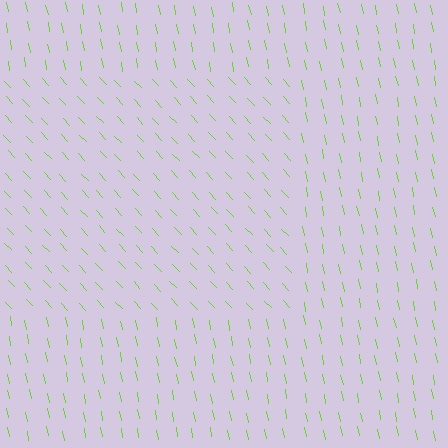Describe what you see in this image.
The image is filled with small lime line segments. A rectangle region in the image has lines oriented differently from the surrounding lines, creating a visible texture boundary.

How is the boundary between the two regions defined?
The boundary is defined purely by a change in line orientation (approximately 32 degrees difference). All lines are the same color and thickness.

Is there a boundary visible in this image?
Yes, there is a texture boundary formed by a change in line orientation.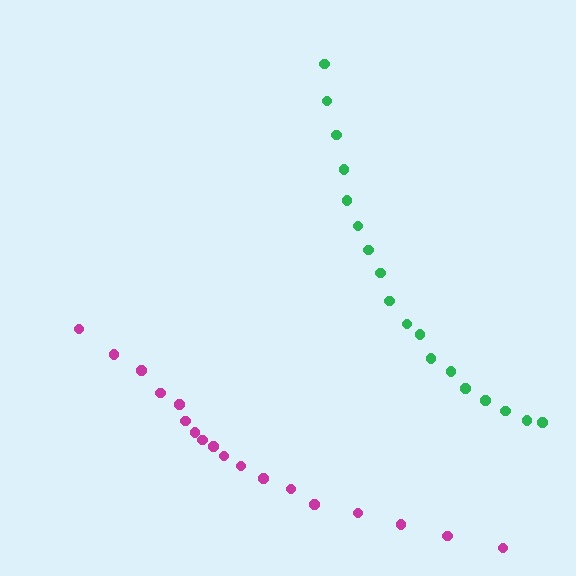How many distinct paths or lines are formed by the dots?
There are 2 distinct paths.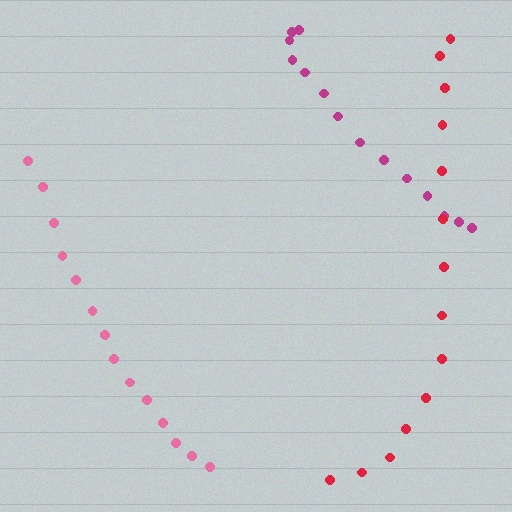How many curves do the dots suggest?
There are 3 distinct paths.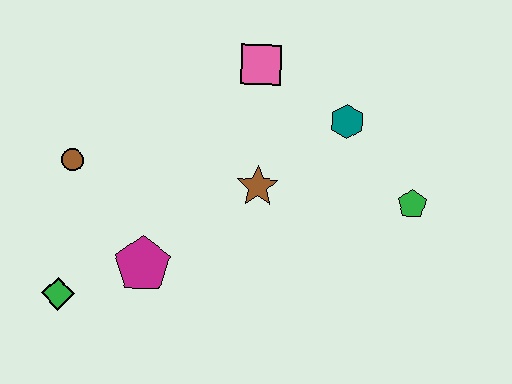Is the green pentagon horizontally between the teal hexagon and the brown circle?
No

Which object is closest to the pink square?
The teal hexagon is closest to the pink square.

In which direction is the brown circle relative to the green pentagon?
The brown circle is to the left of the green pentagon.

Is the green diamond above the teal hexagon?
No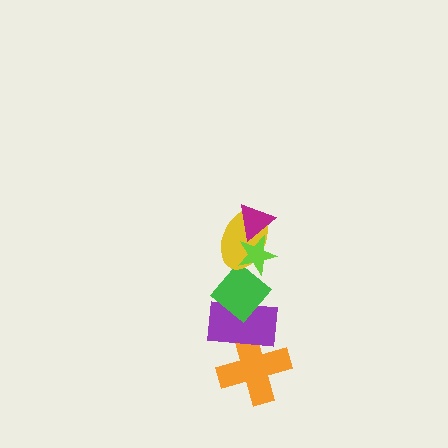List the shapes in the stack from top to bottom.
From top to bottom: the magenta triangle, the lime star, the yellow ellipse, the green diamond, the purple rectangle, the orange cross.